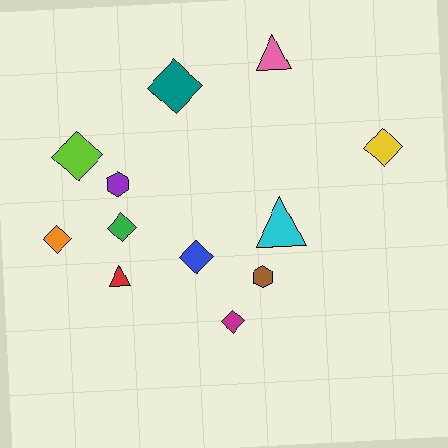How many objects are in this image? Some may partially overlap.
There are 12 objects.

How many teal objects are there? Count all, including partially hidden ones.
There is 1 teal object.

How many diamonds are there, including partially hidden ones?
There are 7 diamonds.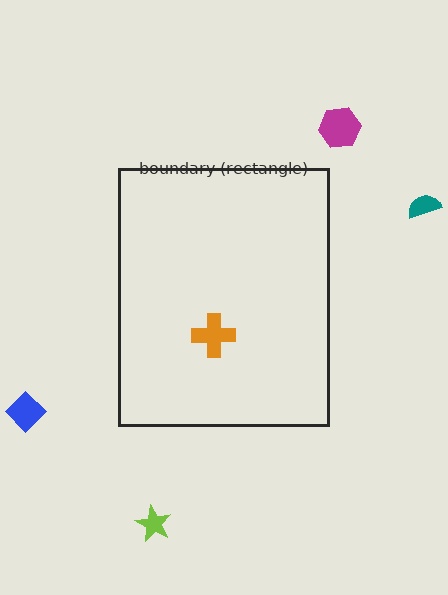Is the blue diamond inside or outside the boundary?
Outside.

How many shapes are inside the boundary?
1 inside, 4 outside.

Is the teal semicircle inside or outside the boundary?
Outside.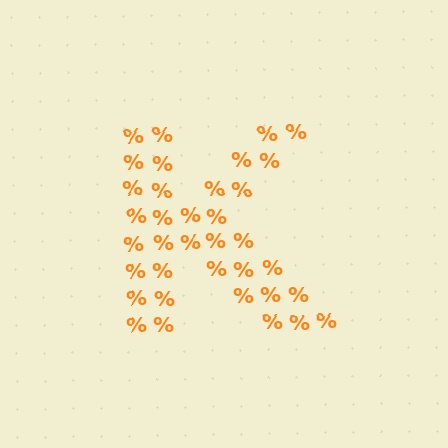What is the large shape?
The large shape is the letter K.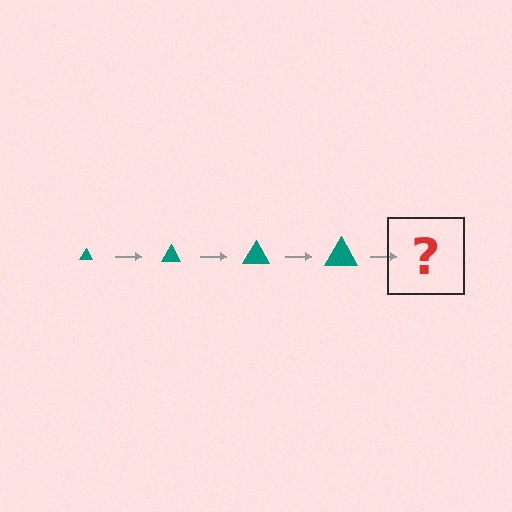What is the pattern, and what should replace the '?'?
The pattern is that the triangle gets progressively larger each step. The '?' should be a teal triangle, larger than the previous one.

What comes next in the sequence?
The next element should be a teal triangle, larger than the previous one.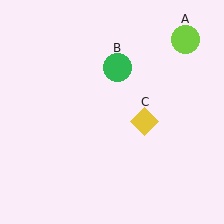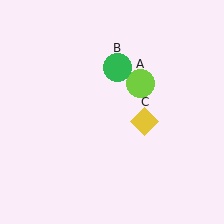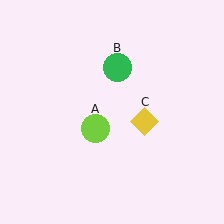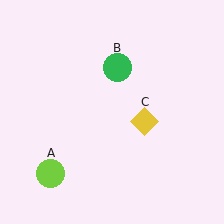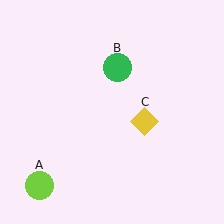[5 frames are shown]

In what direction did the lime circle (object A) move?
The lime circle (object A) moved down and to the left.